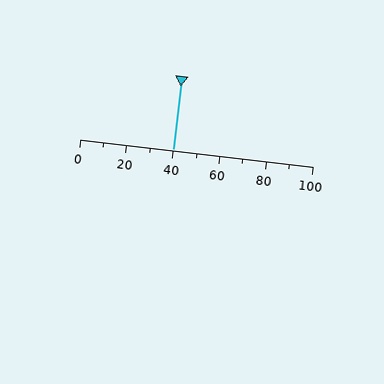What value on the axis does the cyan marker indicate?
The marker indicates approximately 40.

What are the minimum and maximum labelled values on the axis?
The axis runs from 0 to 100.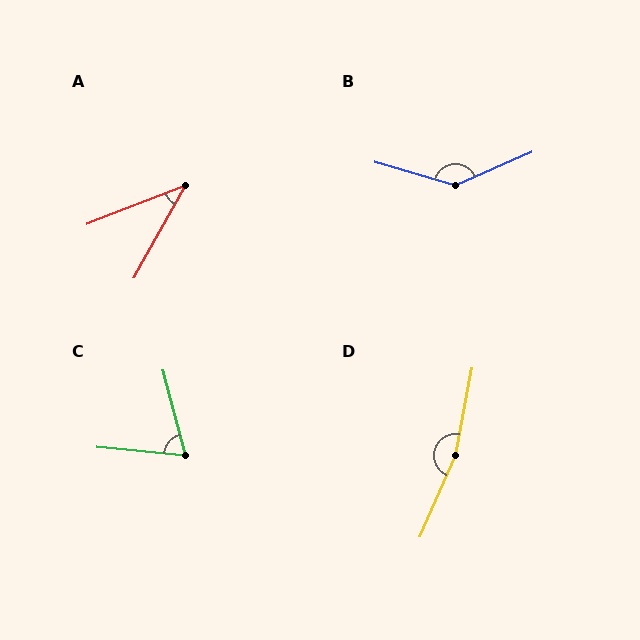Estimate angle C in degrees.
Approximately 70 degrees.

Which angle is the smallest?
A, at approximately 40 degrees.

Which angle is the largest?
D, at approximately 167 degrees.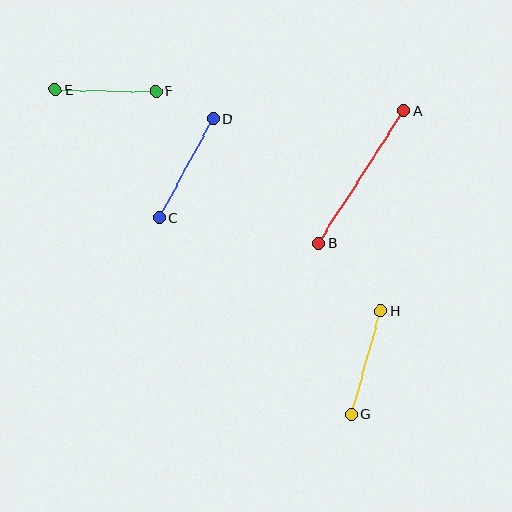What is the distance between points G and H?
The distance is approximately 107 pixels.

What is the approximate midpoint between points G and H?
The midpoint is at approximately (366, 363) pixels.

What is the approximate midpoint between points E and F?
The midpoint is at approximately (106, 90) pixels.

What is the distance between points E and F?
The distance is approximately 101 pixels.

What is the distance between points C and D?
The distance is approximately 113 pixels.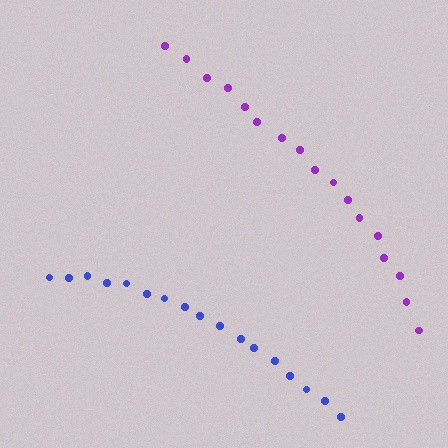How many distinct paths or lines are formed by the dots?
There are 2 distinct paths.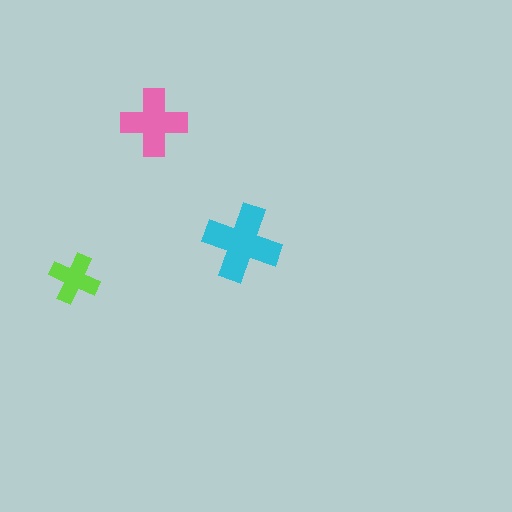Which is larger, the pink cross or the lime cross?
The pink one.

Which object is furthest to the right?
The cyan cross is rightmost.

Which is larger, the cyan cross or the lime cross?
The cyan one.